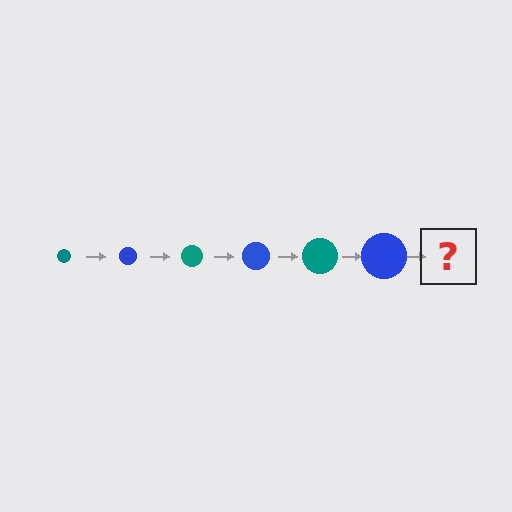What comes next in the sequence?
The next element should be a teal circle, larger than the previous one.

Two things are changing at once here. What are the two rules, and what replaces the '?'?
The two rules are that the circle grows larger each step and the color cycles through teal and blue. The '?' should be a teal circle, larger than the previous one.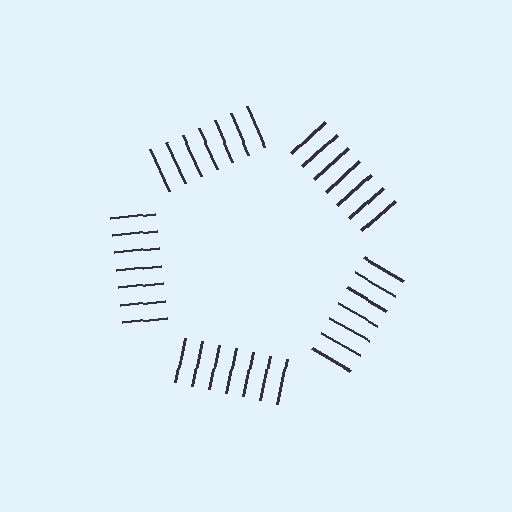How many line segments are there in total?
35 — 7 along each of the 5 edges.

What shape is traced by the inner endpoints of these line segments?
An illusory pentagon — the line segments terminate on its edges but no continuous stroke is drawn.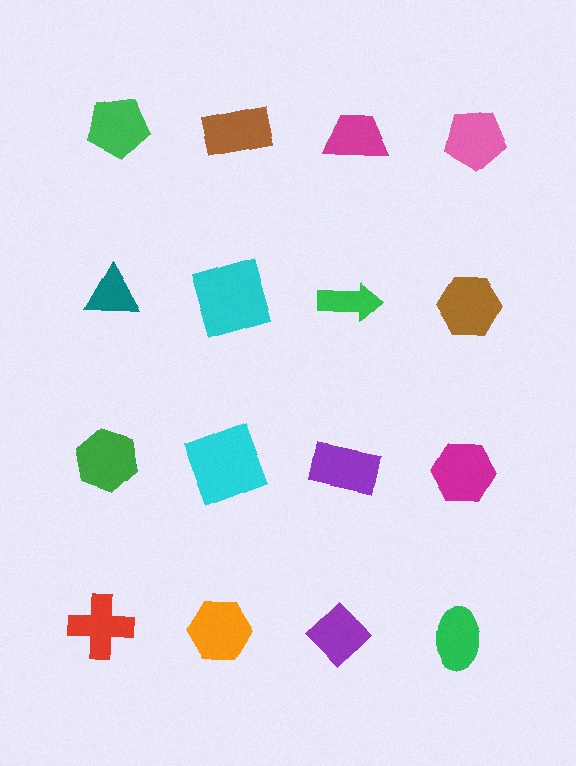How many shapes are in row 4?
4 shapes.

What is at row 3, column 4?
A magenta hexagon.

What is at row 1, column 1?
A green pentagon.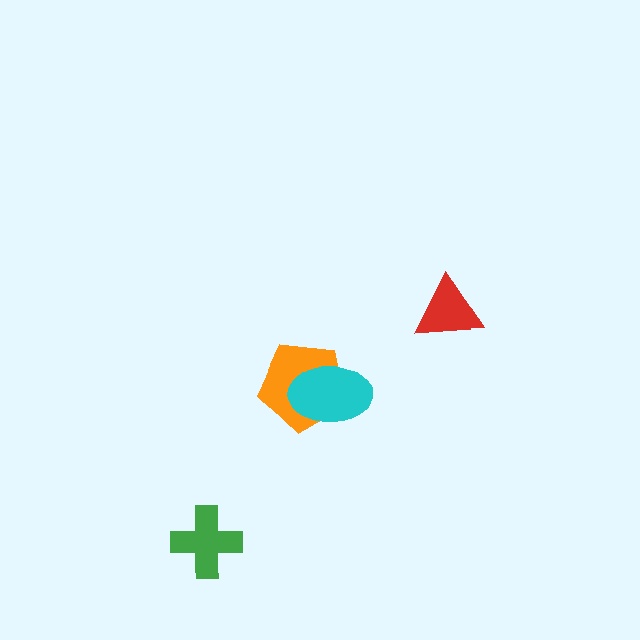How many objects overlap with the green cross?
0 objects overlap with the green cross.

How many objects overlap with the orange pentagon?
1 object overlaps with the orange pentagon.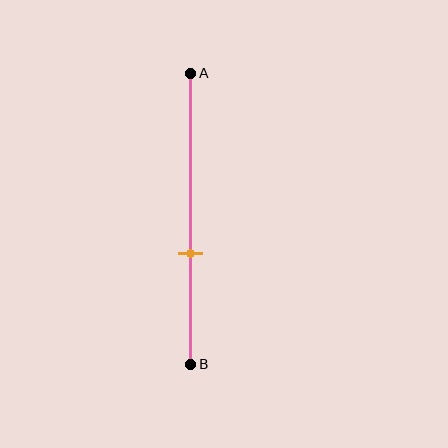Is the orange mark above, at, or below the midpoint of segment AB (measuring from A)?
The orange mark is below the midpoint of segment AB.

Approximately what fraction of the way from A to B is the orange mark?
The orange mark is approximately 60% of the way from A to B.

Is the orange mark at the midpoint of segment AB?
No, the mark is at about 60% from A, not at the 50% midpoint.